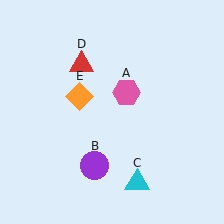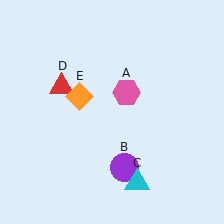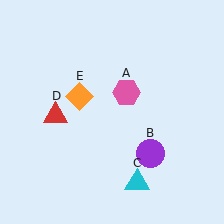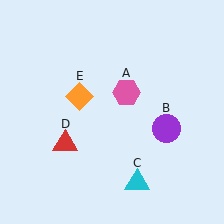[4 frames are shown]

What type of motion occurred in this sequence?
The purple circle (object B), red triangle (object D) rotated counterclockwise around the center of the scene.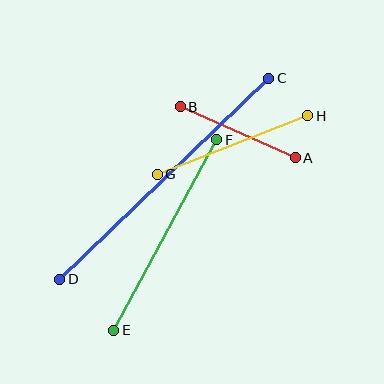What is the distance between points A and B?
The distance is approximately 126 pixels.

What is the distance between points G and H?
The distance is approximately 161 pixels.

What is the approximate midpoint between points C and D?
The midpoint is at approximately (164, 179) pixels.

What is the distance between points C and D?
The distance is approximately 290 pixels.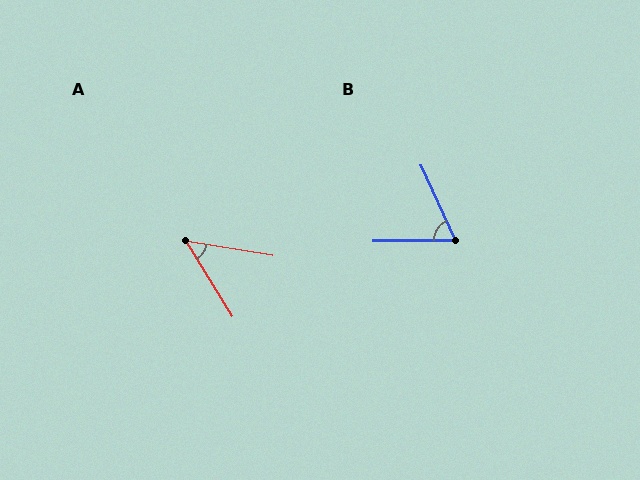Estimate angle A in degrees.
Approximately 50 degrees.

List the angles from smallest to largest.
A (50°), B (65°).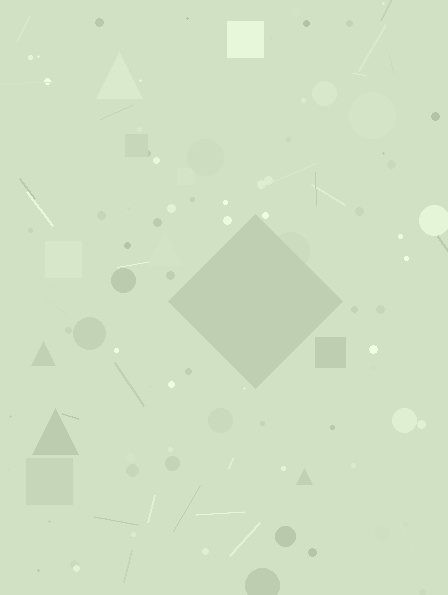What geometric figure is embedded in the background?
A diamond is embedded in the background.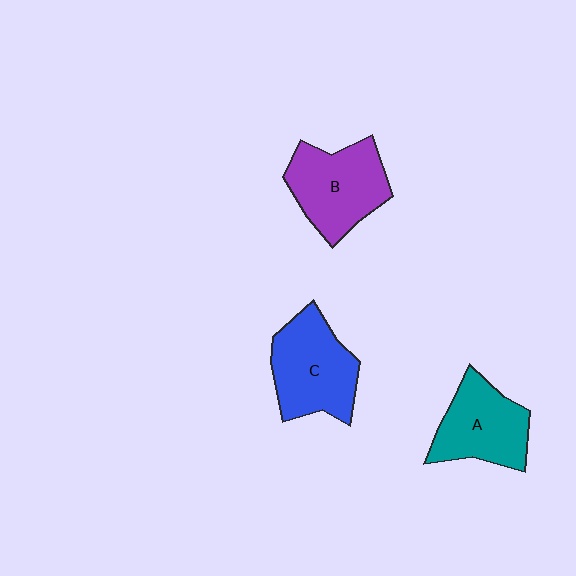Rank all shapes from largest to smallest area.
From largest to smallest: C (blue), B (purple), A (teal).